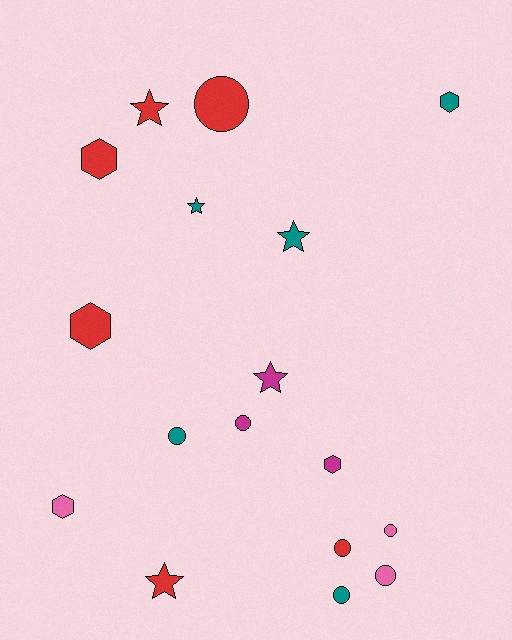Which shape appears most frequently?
Circle, with 7 objects.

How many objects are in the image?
There are 17 objects.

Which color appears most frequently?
Red, with 6 objects.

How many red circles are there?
There are 2 red circles.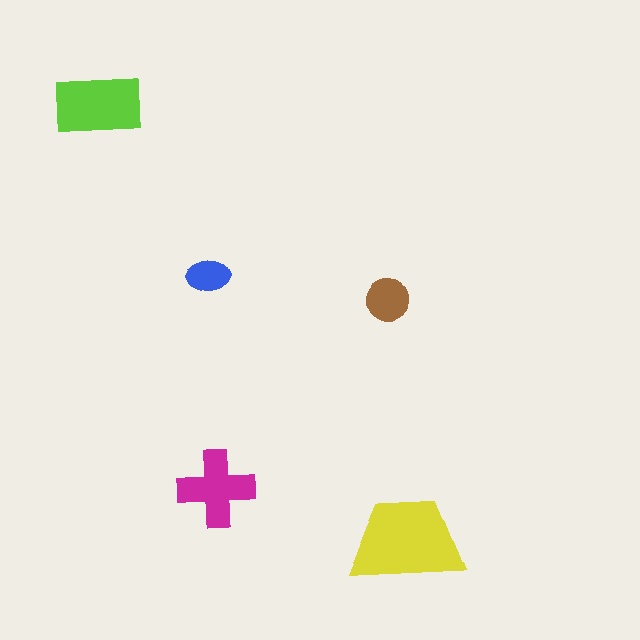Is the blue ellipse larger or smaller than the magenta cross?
Smaller.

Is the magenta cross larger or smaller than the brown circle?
Larger.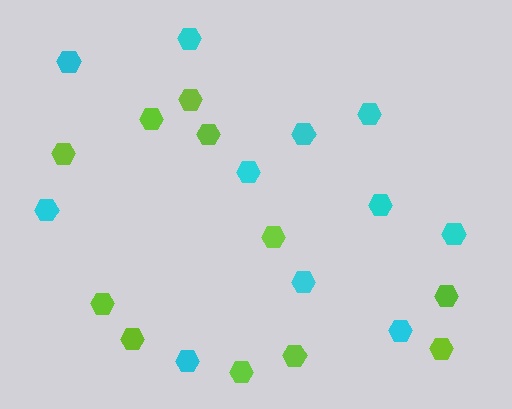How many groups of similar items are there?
There are 2 groups: one group of cyan hexagons (11) and one group of lime hexagons (11).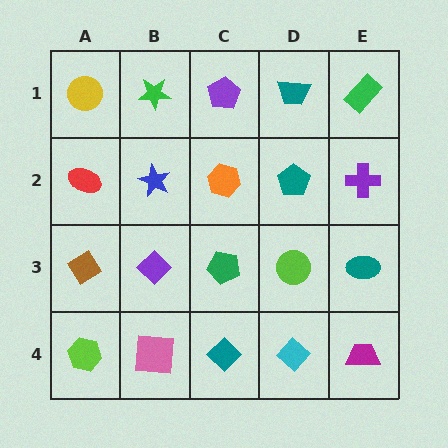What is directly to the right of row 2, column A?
A blue star.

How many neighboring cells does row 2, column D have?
4.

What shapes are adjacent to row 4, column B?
A purple diamond (row 3, column B), a lime hexagon (row 4, column A), a teal diamond (row 4, column C).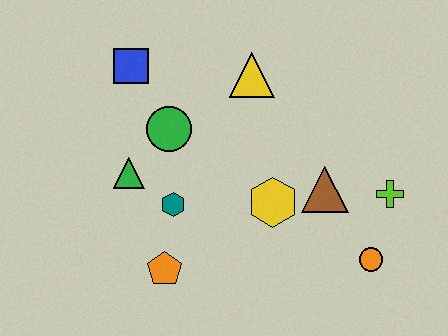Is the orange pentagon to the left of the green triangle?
No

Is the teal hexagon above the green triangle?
No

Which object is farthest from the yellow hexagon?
The blue square is farthest from the yellow hexagon.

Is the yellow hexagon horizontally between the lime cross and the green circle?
Yes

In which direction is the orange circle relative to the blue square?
The orange circle is to the right of the blue square.